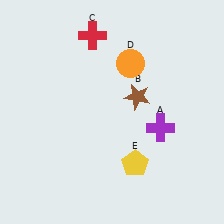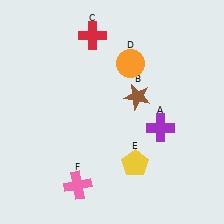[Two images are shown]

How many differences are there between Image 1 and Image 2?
There is 1 difference between the two images.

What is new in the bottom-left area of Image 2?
A pink cross (F) was added in the bottom-left area of Image 2.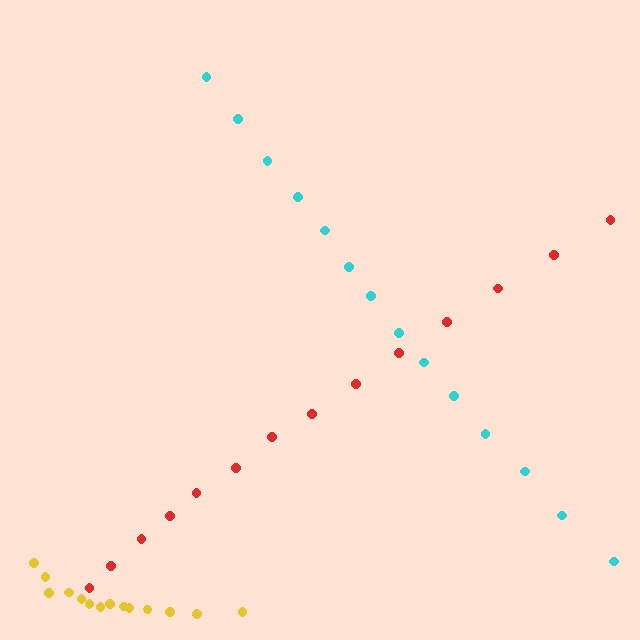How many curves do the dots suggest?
There are 3 distinct paths.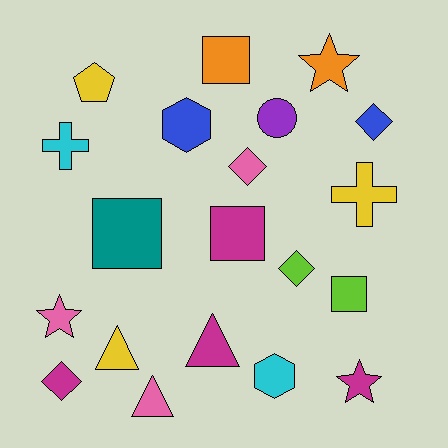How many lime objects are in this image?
There are 2 lime objects.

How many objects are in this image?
There are 20 objects.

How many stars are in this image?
There are 3 stars.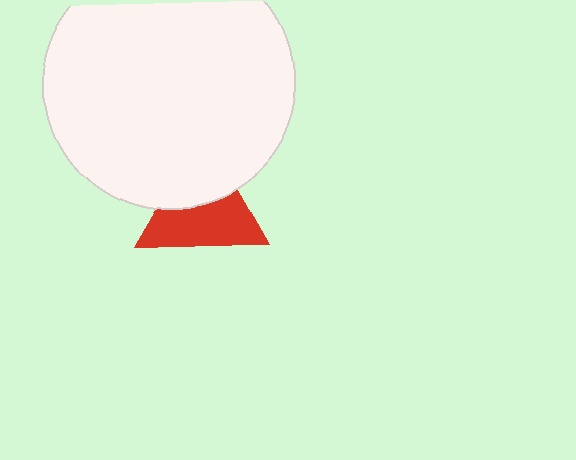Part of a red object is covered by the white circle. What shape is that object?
It is a triangle.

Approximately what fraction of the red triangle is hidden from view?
Roughly 42% of the red triangle is hidden behind the white circle.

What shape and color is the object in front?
The object in front is a white circle.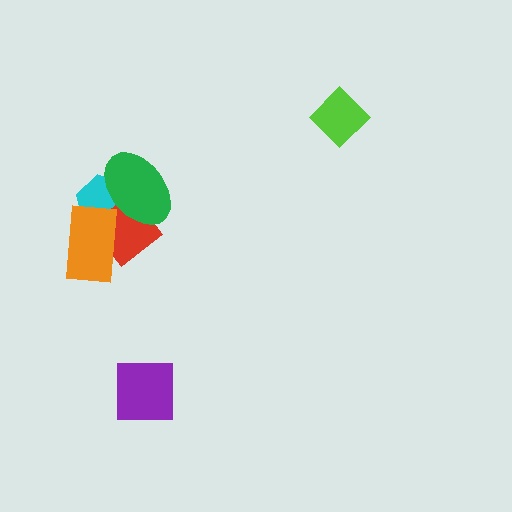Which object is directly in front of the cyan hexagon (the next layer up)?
The red diamond is directly in front of the cyan hexagon.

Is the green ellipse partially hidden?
No, no other shape covers it.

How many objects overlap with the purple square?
0 objects overlap with the purple square.